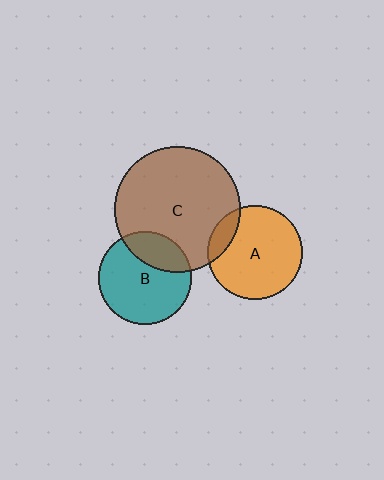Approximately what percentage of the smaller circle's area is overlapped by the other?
Approximately 25%.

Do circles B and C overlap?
Yes.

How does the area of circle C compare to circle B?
Approximately 1.8 times.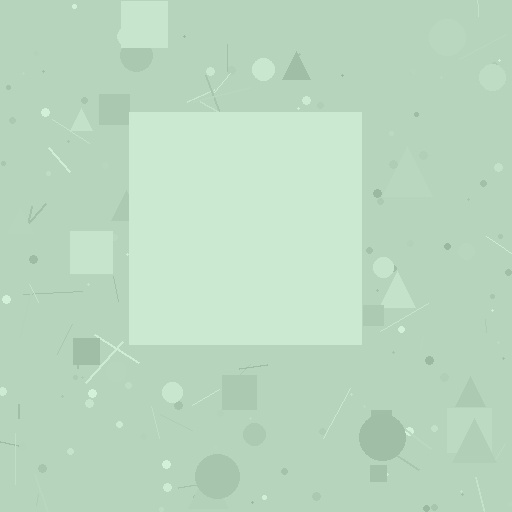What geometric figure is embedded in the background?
A square is embedded in the background.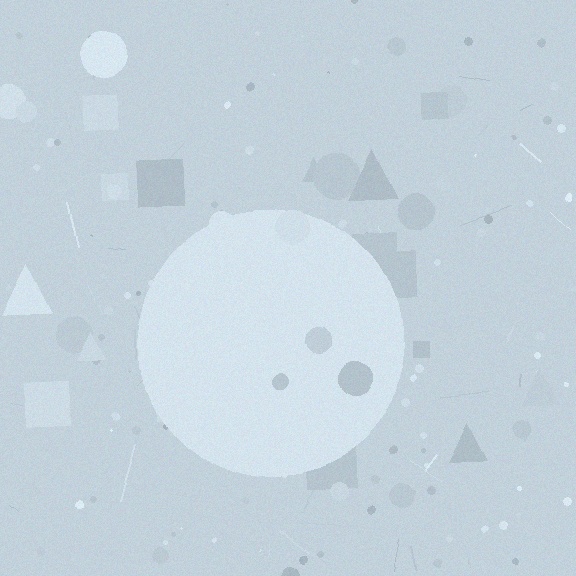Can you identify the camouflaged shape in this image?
The camouflaged shape is a circle.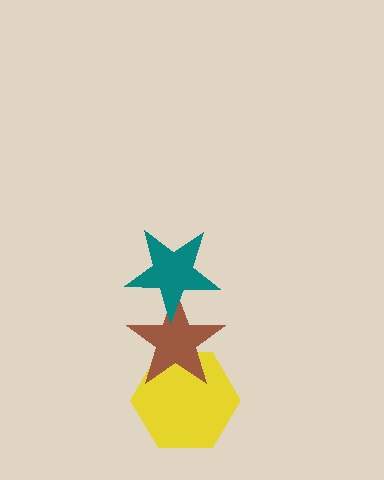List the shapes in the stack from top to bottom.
From top to bottom: the teal star, the brown star, the yellow hexagon.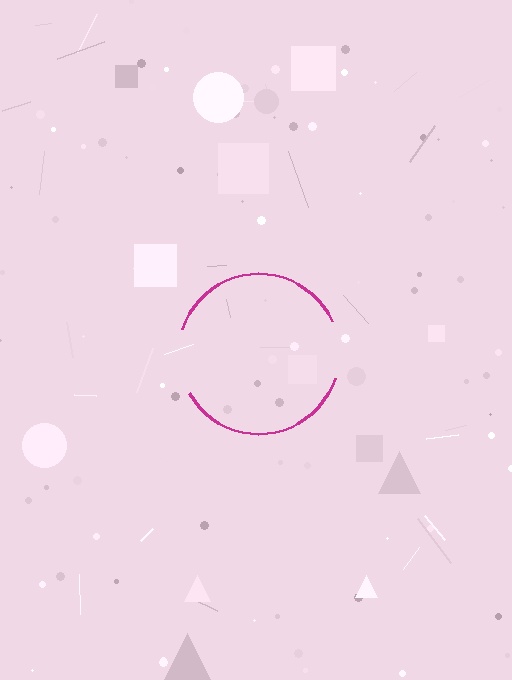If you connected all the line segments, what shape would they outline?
They would outline a circle.